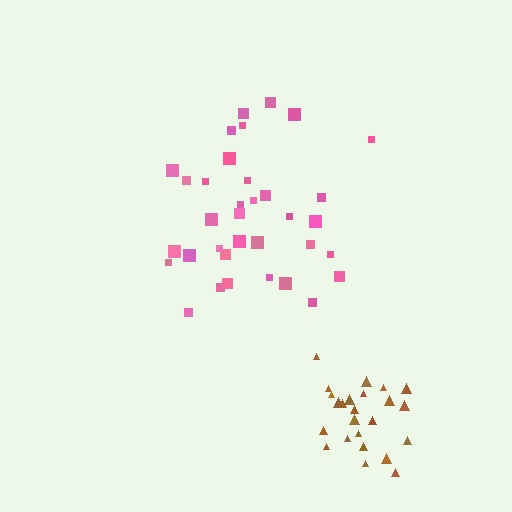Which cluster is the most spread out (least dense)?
Pink.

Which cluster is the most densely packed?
Brown.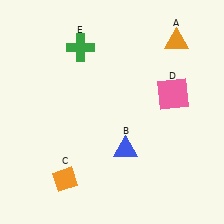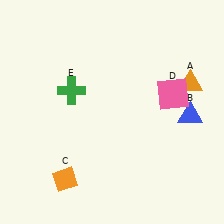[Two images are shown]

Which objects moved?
The objects that moved are: the orange triangle (A), the blue triangle (B), the green cross (E).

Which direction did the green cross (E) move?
The green cross (E) moved down.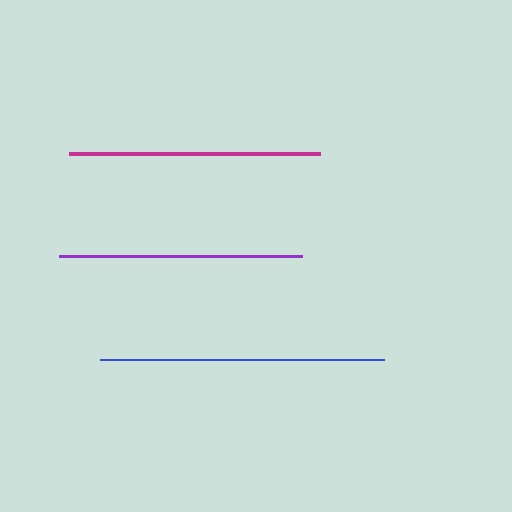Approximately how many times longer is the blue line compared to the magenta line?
The blue line is approximately 1.1 times the length of the magenta line.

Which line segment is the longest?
The blue line is the longest at approximately 284 pixels.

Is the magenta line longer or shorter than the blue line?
The blue line is longer than the magenta line.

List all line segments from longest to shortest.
From longest to shortest: blue, magenta, purple.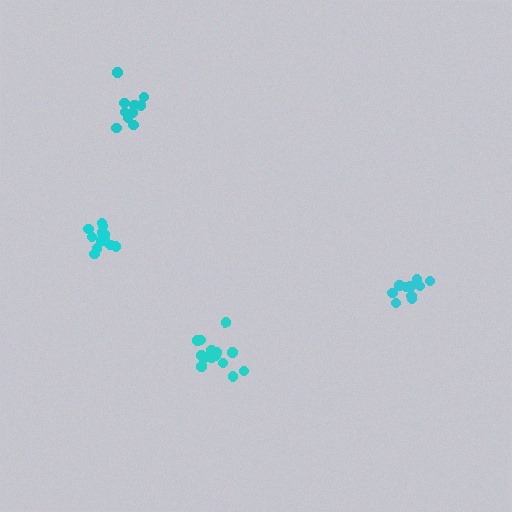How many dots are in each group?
Group 1: 10 dots, Group 2: 14 dots, Group 3: 12 dots, Group 4: 10 dots (46 total).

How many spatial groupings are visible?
There are 4 spatial groupings.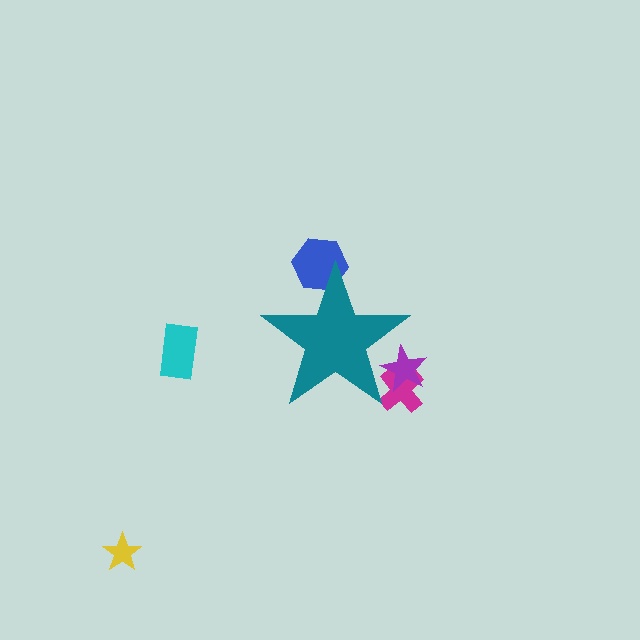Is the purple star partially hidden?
Yes, the purple star is partially hidden behind the teal star.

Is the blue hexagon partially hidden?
Yes, the blue hexagon is partially hidden behind the teal star.